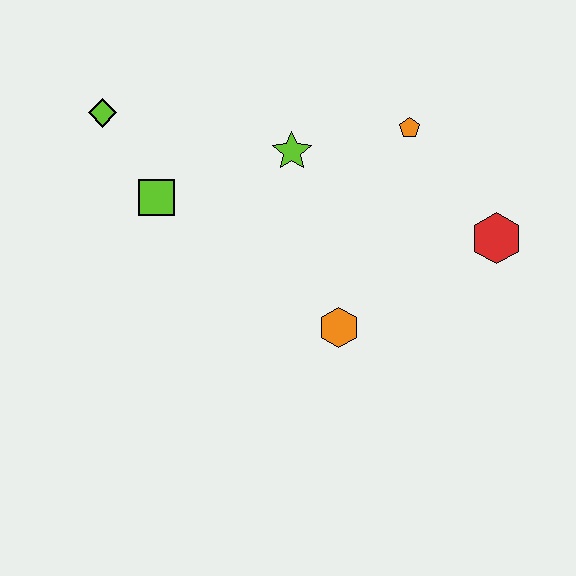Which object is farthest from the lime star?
The red hexagon is farthest from the lime star.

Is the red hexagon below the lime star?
Yes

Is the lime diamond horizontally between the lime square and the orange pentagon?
No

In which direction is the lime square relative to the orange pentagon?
The lime square is to the left of the orange pentagon.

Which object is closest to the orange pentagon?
The lime star is closest to the orange pentagon.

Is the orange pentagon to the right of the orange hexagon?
Yes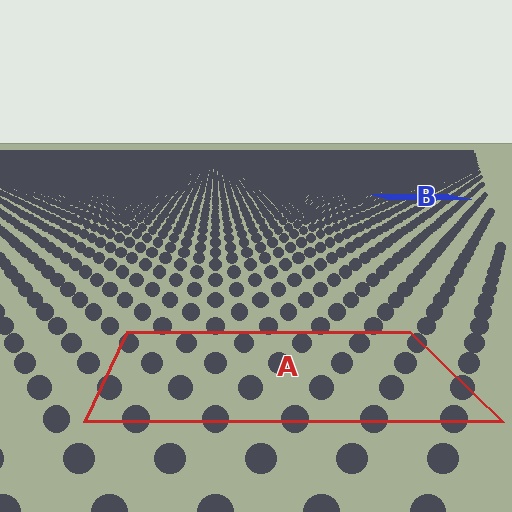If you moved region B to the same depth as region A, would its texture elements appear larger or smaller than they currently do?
They would appear larger. At a closer depth, the same texture elements are projected at a bigger on-screen size.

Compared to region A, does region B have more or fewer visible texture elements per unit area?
Region B has more texture elements per unit area — they are packed more densely because it is farther away.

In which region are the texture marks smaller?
The texture marks are smaller in region B, because it is farther away.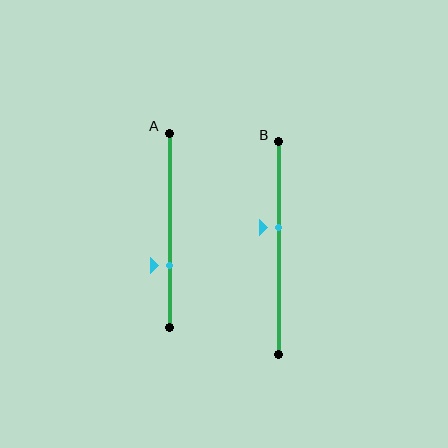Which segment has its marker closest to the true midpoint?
Segment B has its marker closest to the true midpoint.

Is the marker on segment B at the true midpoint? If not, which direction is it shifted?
No, the marker on segment B is shifted upward by about 10% of the segment length.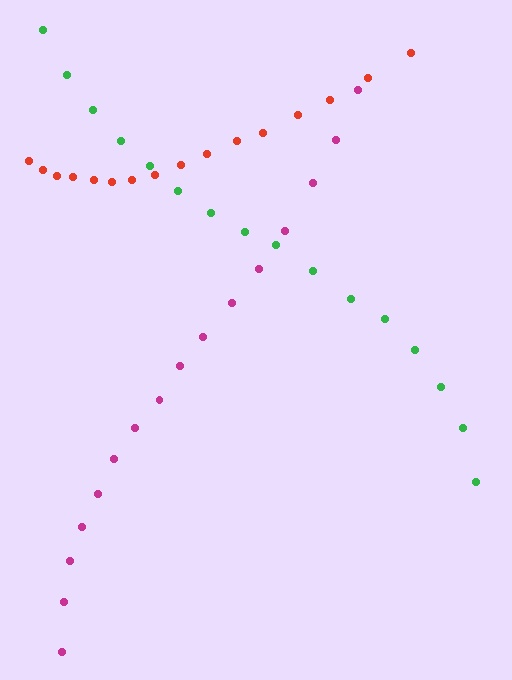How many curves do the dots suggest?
There are 3 distinct paths.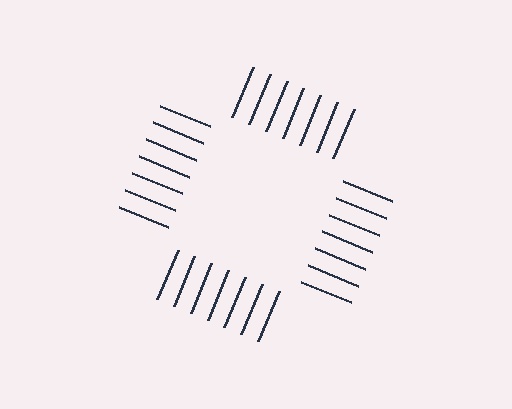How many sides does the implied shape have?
4 sides — the line-ends trace a square.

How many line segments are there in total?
28 — 7 along each of the 4 edges.